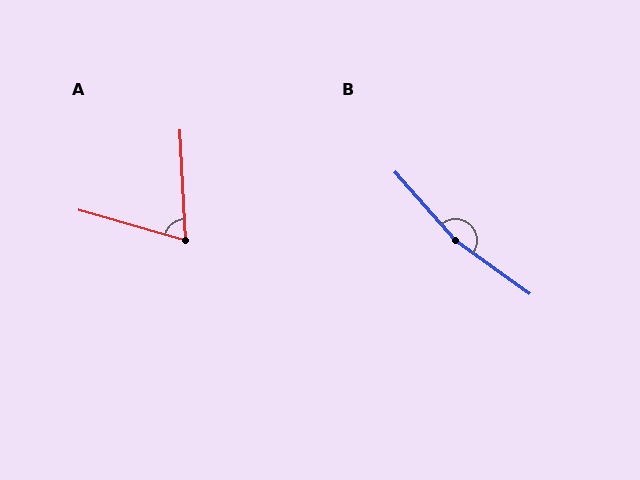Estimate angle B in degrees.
Approximately 167 degrees.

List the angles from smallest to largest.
A (72°), B (167°).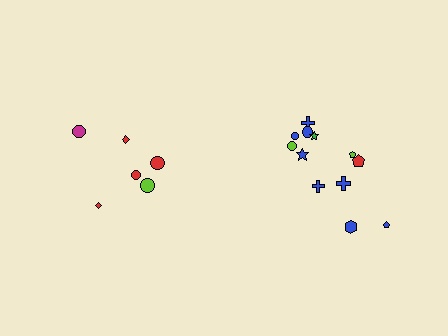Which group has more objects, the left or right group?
The right group.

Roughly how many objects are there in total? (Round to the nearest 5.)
Roughly 20 objects in total.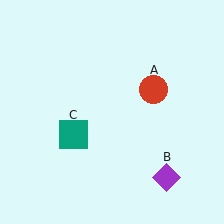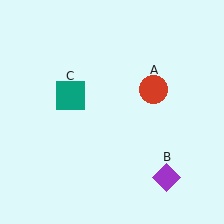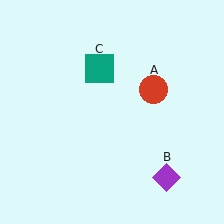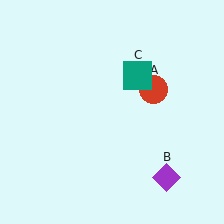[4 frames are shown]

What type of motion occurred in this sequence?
The teal square (object C) rotated clockwise around the center of the scene.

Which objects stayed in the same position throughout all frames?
Red circle (object A) and purple diamond (object B) remained stationary.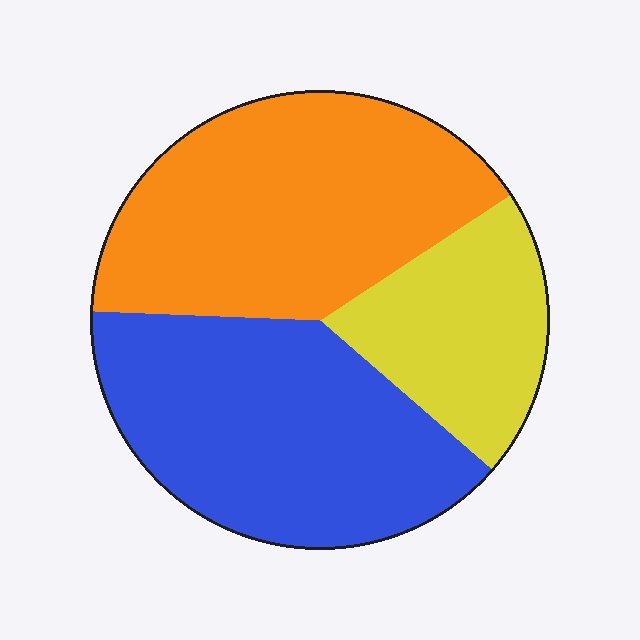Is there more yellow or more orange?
Orange.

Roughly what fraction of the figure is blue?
Blue takes up about two fifths (2/5) of the figure.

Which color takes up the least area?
Yellow, at roughly 20%.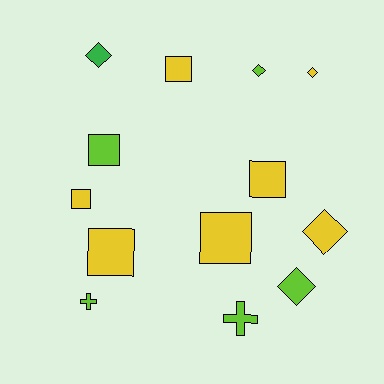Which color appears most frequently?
Yellow, with 7 objects.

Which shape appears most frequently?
Square, with 6 objects.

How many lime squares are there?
There is 1 lime square.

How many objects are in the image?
There are 13 objects.